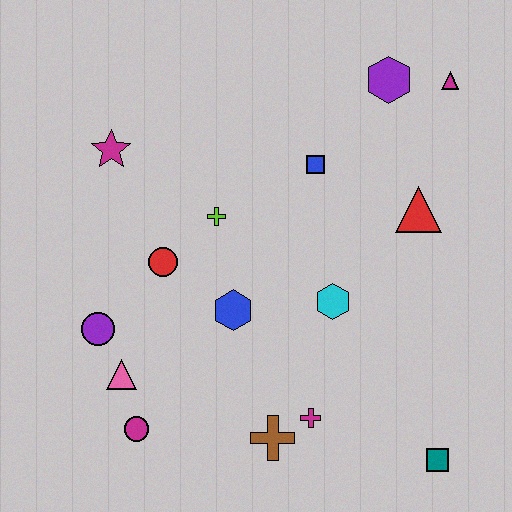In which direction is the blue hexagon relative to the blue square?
The blue hexagon is below the blue square.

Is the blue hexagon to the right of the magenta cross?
No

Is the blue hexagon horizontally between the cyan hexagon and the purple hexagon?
No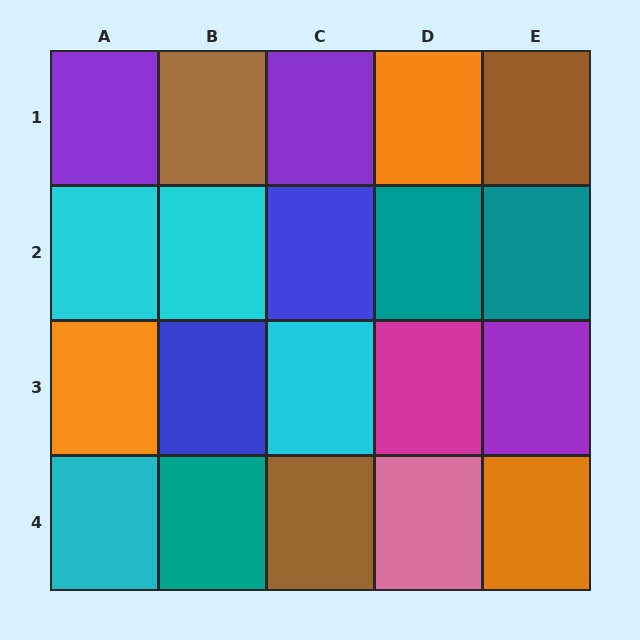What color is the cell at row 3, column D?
Magenta.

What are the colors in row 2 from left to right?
Cyan, cyan, blue, teal, teal.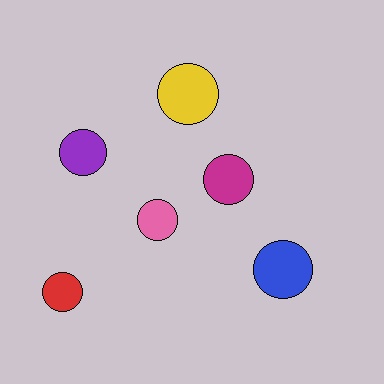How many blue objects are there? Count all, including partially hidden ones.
There is 1 blue object.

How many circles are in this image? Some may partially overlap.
There are 6 circles.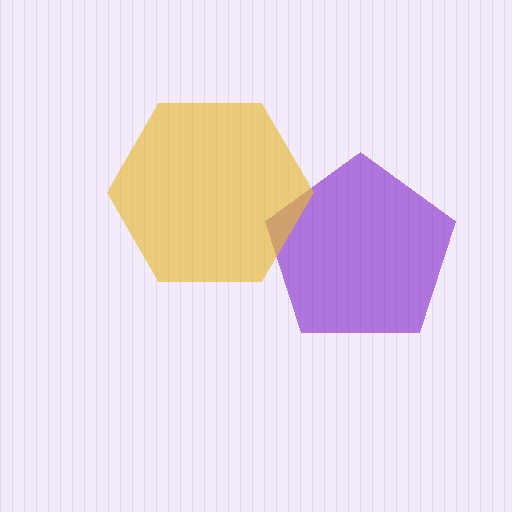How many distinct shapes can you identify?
There are 2 distinct shapes: a purple pentagon, a yellow hexagon.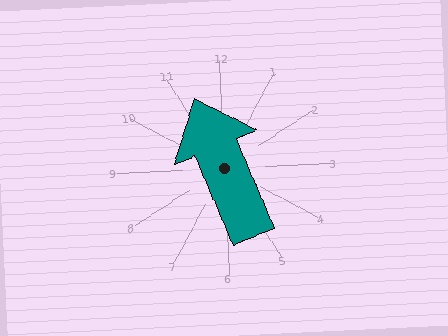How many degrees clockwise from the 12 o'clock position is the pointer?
Approximately 339 degrees.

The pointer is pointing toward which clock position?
Roughly 11 o'clock.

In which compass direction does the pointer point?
North.